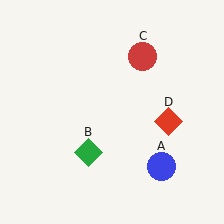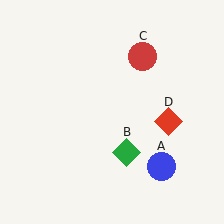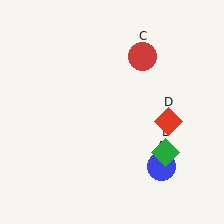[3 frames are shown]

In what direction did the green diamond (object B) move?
The green diamond (object B) moved right.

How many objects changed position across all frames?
1 object changed position: green diamond (object B).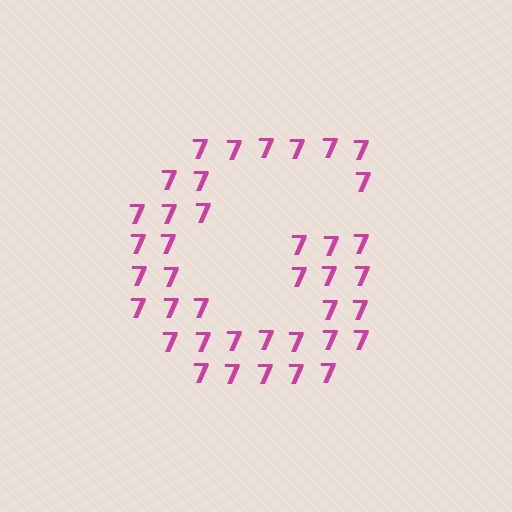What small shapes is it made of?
It is made of small digit 7's.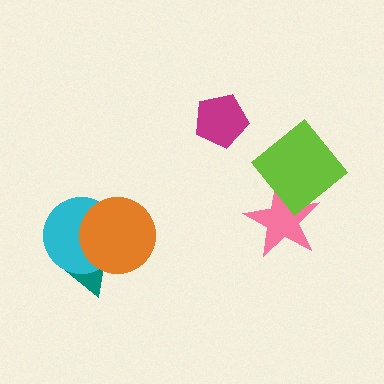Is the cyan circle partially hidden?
Yes, it is partially covered by another shape.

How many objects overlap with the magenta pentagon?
0 objects overlap with the magenta pentagon.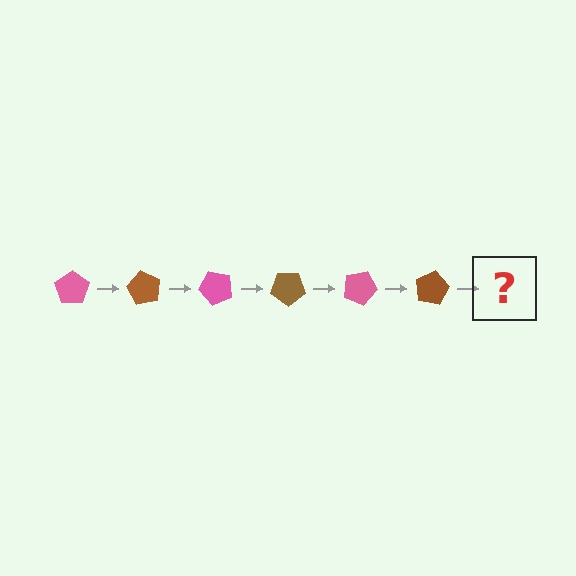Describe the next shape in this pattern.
It should be a pink pentagon, rotated 360 degrees from the start.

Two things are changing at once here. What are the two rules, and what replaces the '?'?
The two rules are that it rotates 60 degrees each step and the color cycles through pink and brown. The '?' should be a pink pentagon, rotated 360 degrees from the start.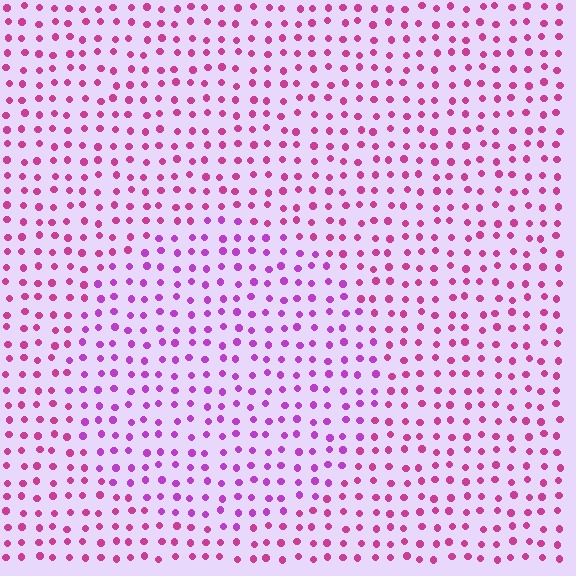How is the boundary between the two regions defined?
The boundary is defined purely by a slight shift in hue (about 30 degrees). Spacing, size, and orientation are identical on both sides.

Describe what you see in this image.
The image is filled with small magenta elements in a uniform arrangement. A circle-shaped region is visible where the elements are tinted to a slightly different hue, forming a subtle color boundary.